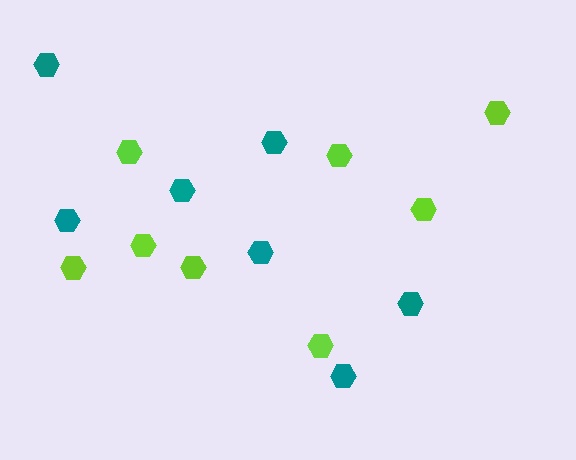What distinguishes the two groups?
There are 2 groups: one group of lime hexagons (8) and one group of teal hexagons (7).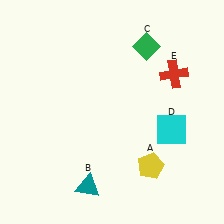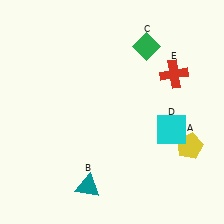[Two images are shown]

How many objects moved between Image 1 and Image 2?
1 object moved between the two images.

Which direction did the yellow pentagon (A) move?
The yellow pentagon (A) moved right.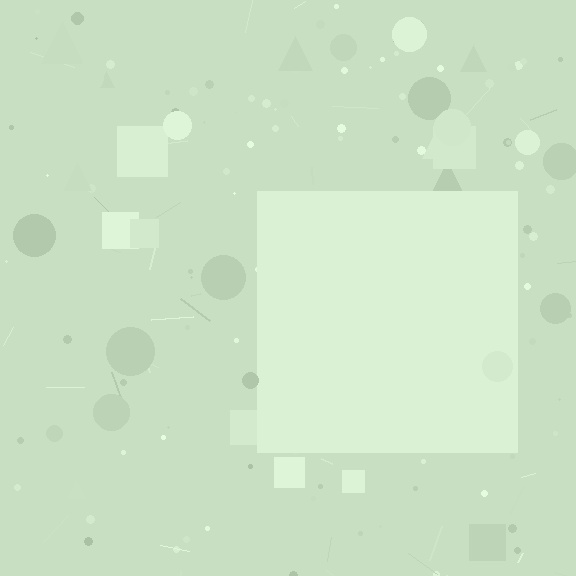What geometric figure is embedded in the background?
A square is embedded in the background.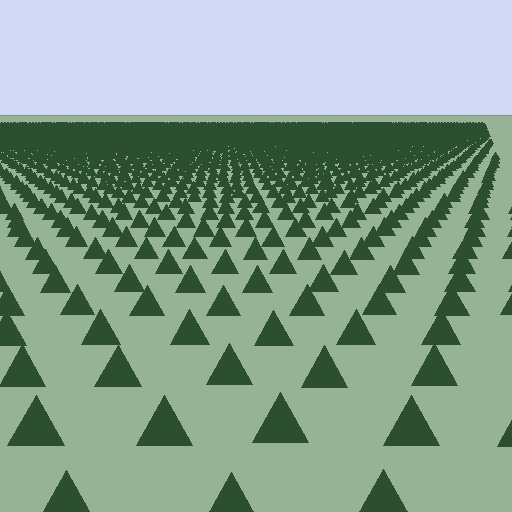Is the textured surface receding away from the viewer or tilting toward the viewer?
The surface is receding away from the viewer. Texture elements get smaller and denser toward the top.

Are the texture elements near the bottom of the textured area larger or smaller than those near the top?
Larger. Near the bottom, elements are closer to the viewer and appear at a bigger on-screen size.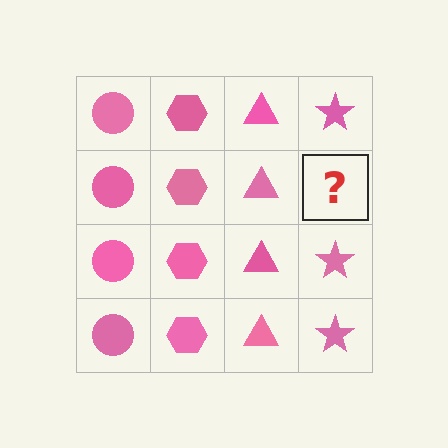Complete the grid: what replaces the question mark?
The question mark should be replaced with a pink star.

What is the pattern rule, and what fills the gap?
The rule is that each column has a consistent shape. The gap should be filled with a pink star.